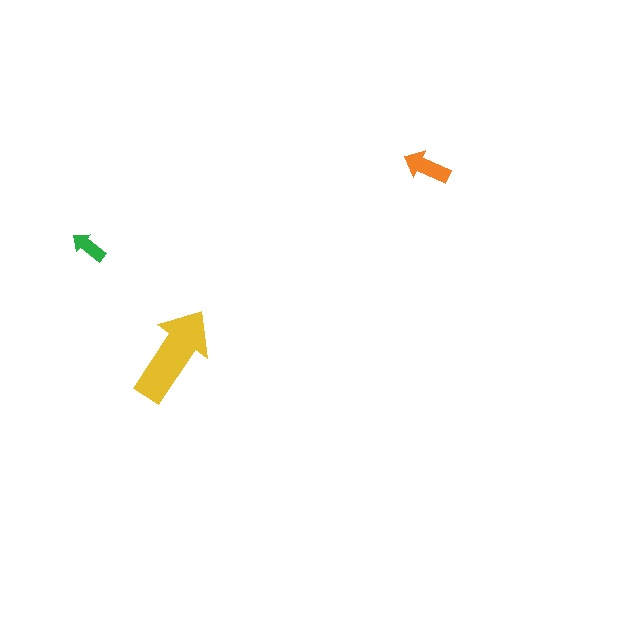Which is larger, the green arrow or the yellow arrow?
The yellow one.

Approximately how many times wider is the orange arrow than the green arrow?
About 1.5 times wider.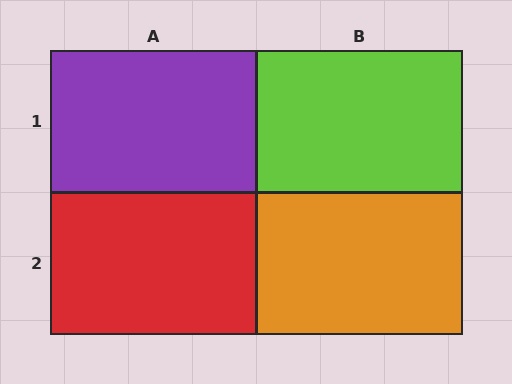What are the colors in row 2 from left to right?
Red, orange.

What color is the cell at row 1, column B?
Lime.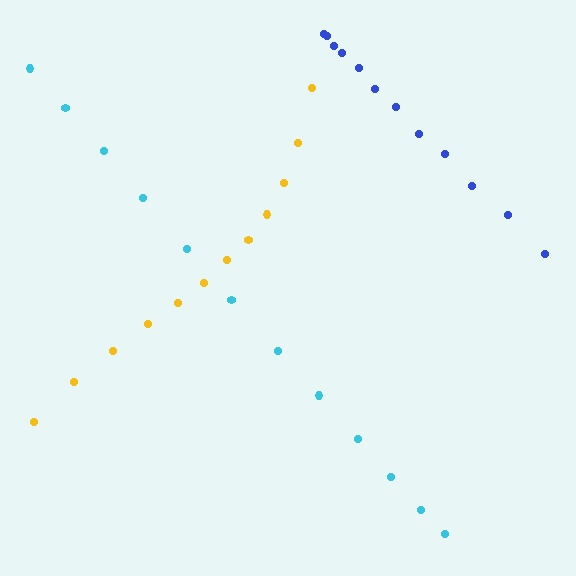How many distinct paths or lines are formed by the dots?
There are 3 distinct paths.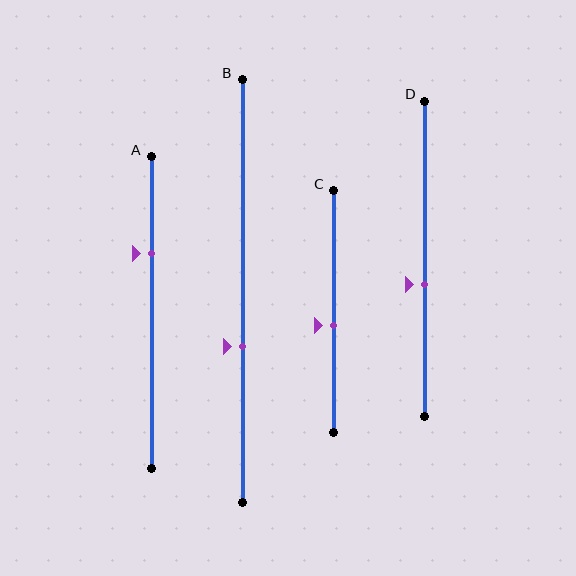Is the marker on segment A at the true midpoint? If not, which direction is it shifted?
No, the marker on segment A is shifted upward by about 19% of the segment length.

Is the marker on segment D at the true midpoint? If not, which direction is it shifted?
No, the marker on segment D is shifted downward by about 8% of the segment length.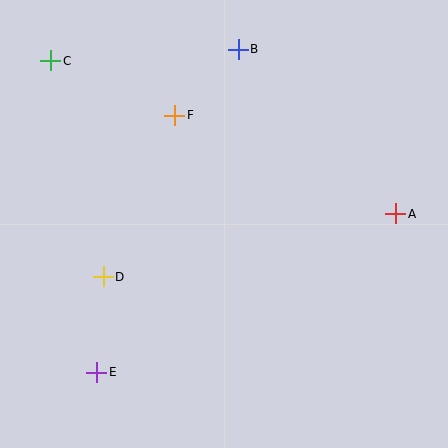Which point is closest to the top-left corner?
Point C is closest to the top-left corner.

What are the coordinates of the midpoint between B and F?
The midpoint between B and F is at (207, 82).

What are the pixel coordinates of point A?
Point A is at (396, 214).